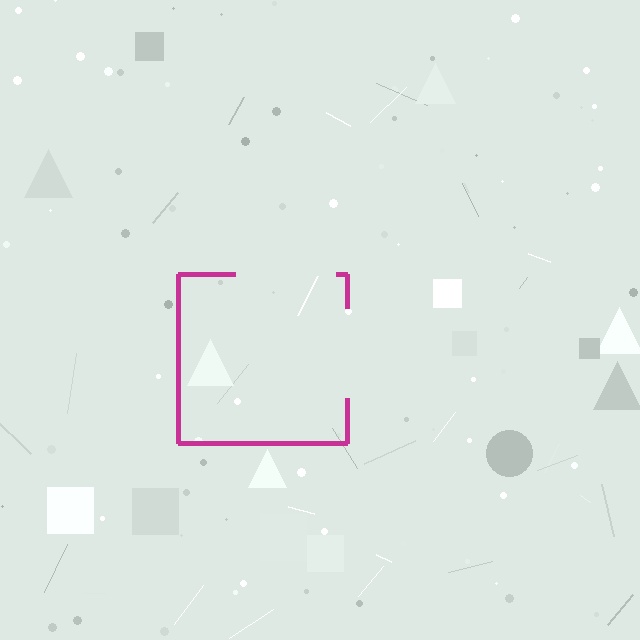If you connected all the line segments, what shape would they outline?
They would outline a square.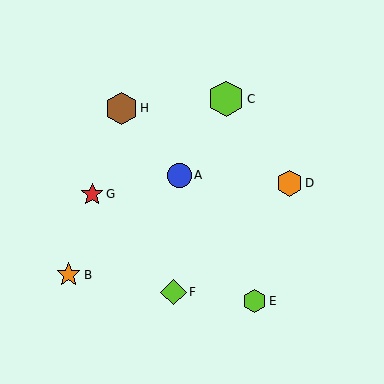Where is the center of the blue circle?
The center of the blue circle is at (179, 175).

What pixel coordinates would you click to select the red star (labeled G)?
Click at (92, 194) to select the red star G.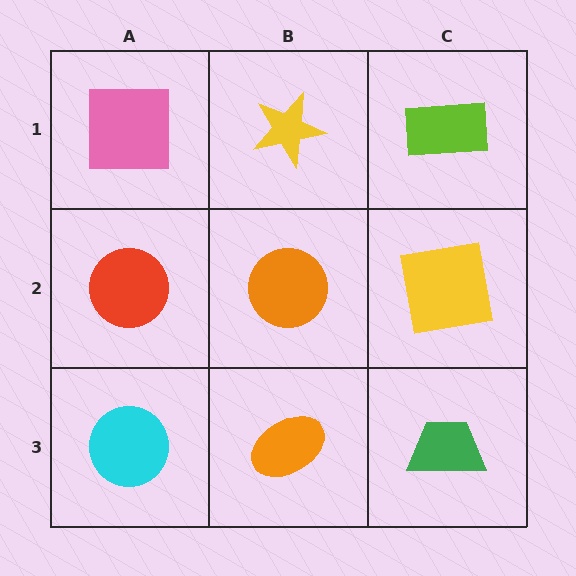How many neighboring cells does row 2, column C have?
3.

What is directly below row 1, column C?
A yellow square.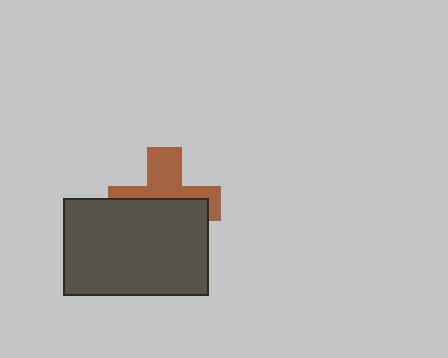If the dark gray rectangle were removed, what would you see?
You would see the complete brown cross.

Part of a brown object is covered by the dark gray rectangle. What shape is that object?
It is a cross.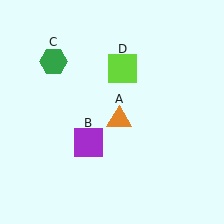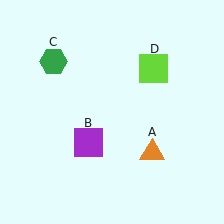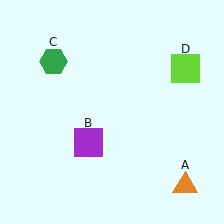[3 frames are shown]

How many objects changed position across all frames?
2 objects changed position: orange triangle (object A), lime square (object D).